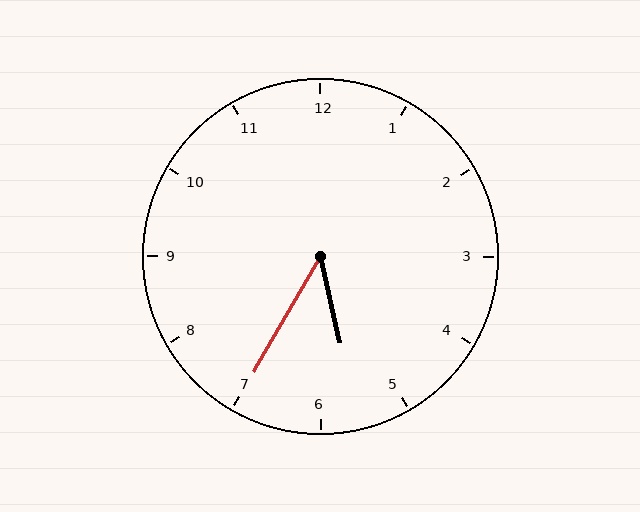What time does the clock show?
5:35.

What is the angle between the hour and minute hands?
Approximately 42 degrees.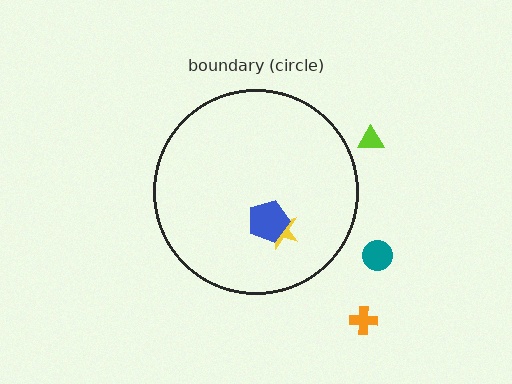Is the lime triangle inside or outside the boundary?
Outside.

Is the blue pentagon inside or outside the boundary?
Inside.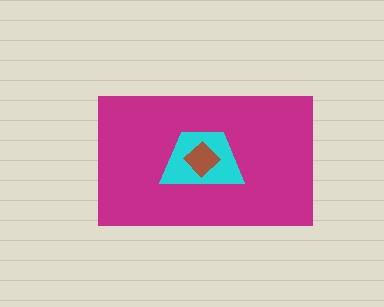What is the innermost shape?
The brown diamond.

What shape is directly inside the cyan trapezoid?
The brown diamond.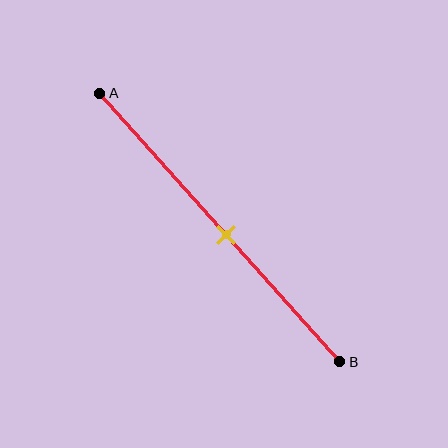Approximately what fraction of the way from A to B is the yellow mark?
The yellow mark is approximately 55% of the way from A to B.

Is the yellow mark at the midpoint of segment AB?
Yes, the mark is approximately at the midpoint.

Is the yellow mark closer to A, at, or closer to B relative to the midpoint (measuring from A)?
The yellow mark is approximately at the midpoint of segment AB.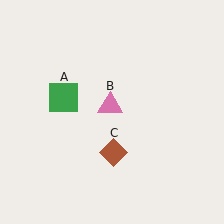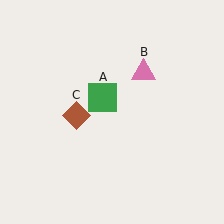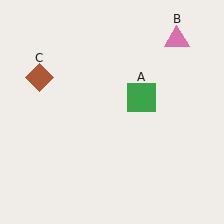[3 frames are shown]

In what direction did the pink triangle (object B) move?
The pink triangle (object B) moved up and to the right.